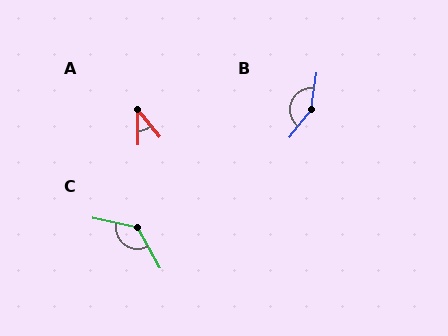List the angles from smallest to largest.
A (38°), C (132°), B (151°).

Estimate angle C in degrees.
Approximately 132 degrees.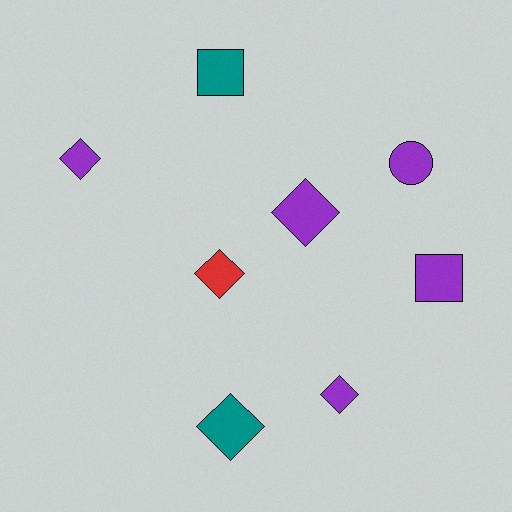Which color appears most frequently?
Purple, with 5 objects.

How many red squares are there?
There are no red squares.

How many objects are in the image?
There are 8 objects.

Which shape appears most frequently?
Diamond, with 5 objects.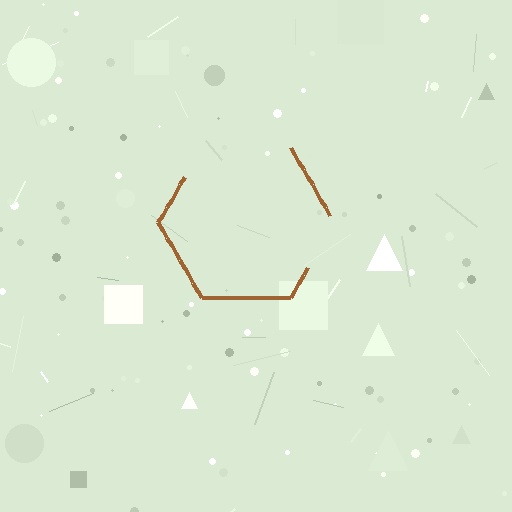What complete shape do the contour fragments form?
The contour fragments form a hexagon.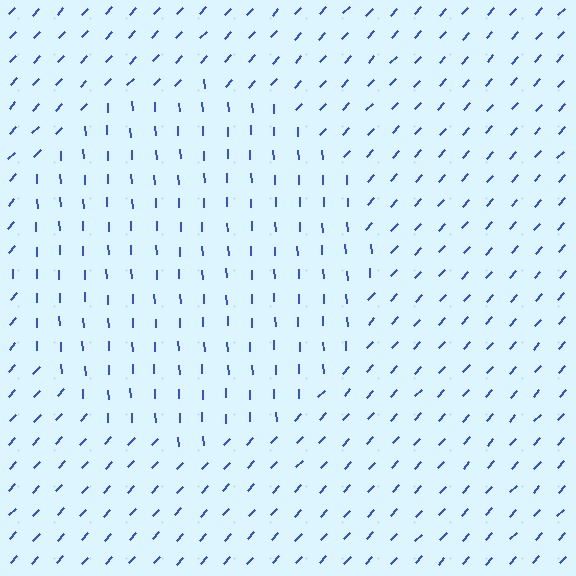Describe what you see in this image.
The image is filled with small blue line segments. A circle region in the image has lines oriented differently from the surrounding lines, creating a visible texture boundary.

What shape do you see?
I see a circle.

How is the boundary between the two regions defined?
The boundary is defined purely by a change in line orientation (approximately 45 degrees difference). All lines are the same color and thickness.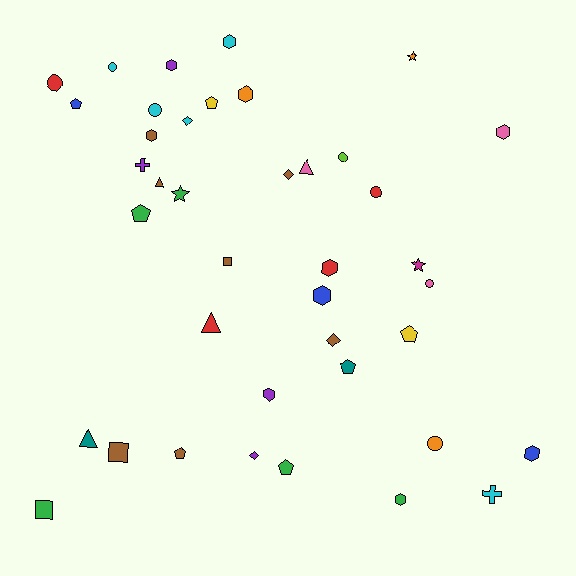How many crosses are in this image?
There are 2 crosses.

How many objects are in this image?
There are 40 objects.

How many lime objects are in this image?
There is 1 lime object.